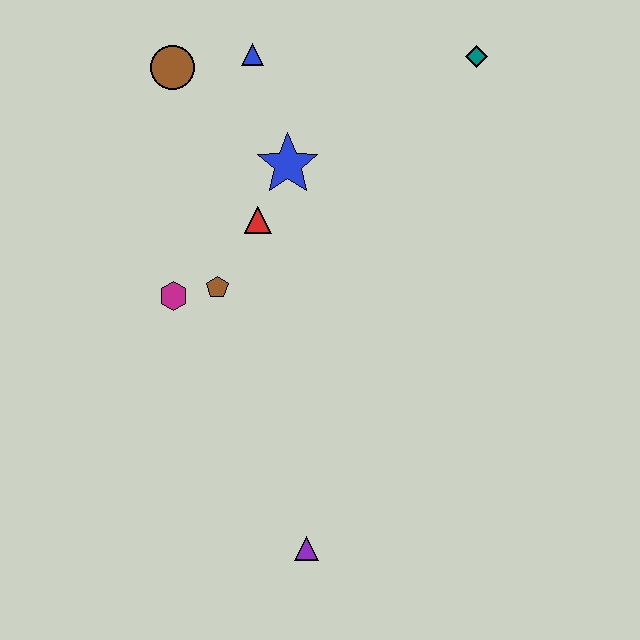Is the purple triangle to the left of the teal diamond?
Yes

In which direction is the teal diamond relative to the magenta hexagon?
The teal diamond is to the right of the magenta hexagon.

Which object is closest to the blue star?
The red triangle is closest to the blue star.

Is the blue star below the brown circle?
Yes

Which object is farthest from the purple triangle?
The teal diamond is farthest from the purple triangle.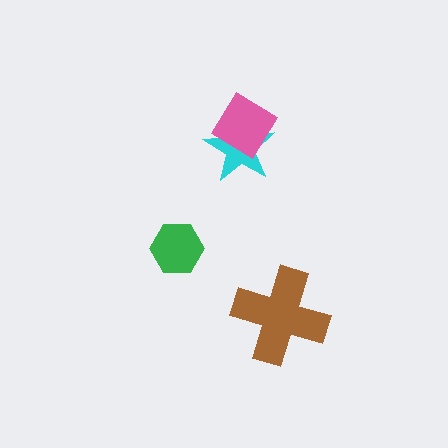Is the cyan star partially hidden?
Yes, it is partially covered by another shape.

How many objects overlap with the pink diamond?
1 object overlaps with the pink diamond.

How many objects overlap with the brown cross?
0 objects overlap with the brown cross.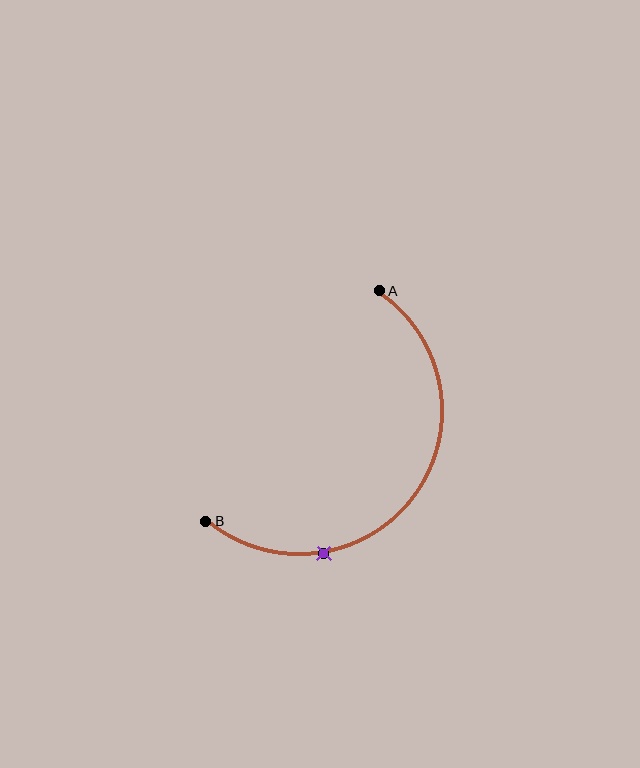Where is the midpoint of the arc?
The arc midpoint is the point on the curve farthest from the straight line joining A and B. It sits below and to the right of that line.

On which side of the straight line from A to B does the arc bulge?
The arc bulges below and to the right of the straight line connecting A and B.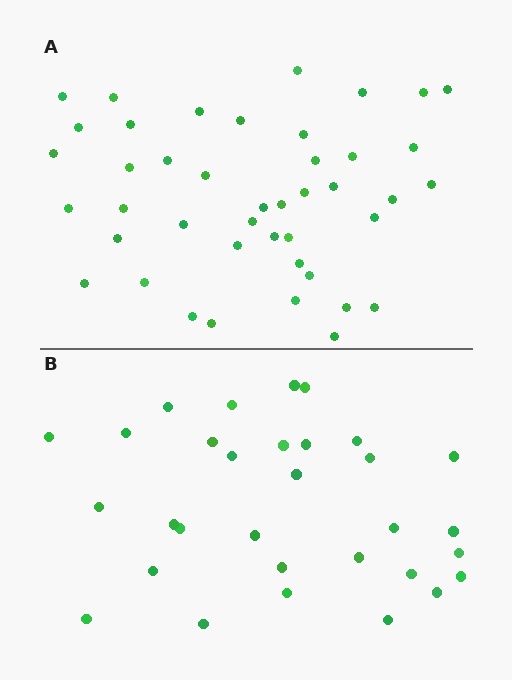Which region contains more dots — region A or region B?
Region A (the top region) has more dots.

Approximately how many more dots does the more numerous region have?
Region A has roughly 12 or so more dots than region B.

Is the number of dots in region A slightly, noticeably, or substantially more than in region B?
Region A has noticeably more, but not dramatically so. The ratio is roughly 1.4 to 1.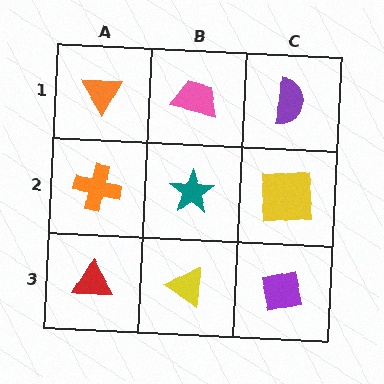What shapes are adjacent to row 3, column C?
A yellow square (row 2, column C), a yellow triangle (row 3, column B).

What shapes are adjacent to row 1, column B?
A teal star (row 2, column B), an orange triangle (row 1, column A), a purple semicircle (row 1, column C).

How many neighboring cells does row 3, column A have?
2.